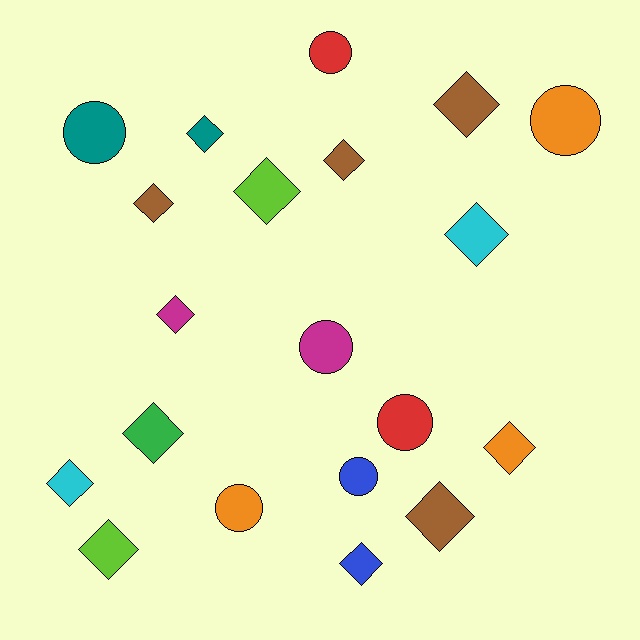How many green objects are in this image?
There is 1 green object.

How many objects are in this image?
There are 20 objects.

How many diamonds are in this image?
There are 13 diamonds.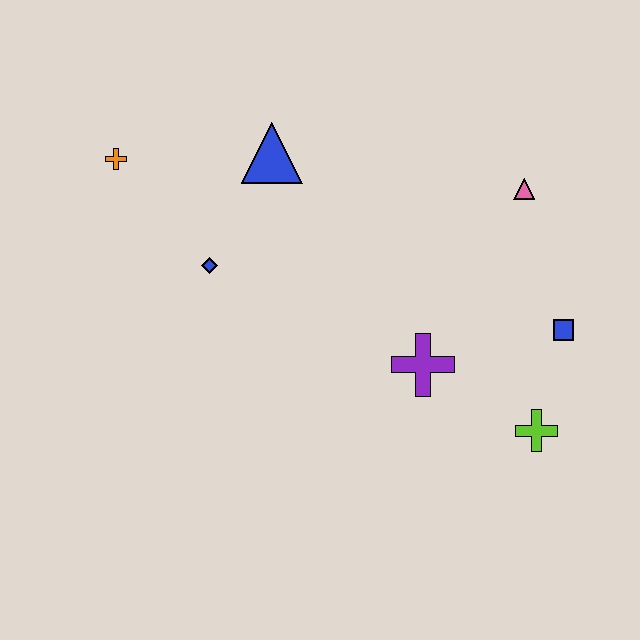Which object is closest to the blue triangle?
The blue diamond is closest to the blue triangle.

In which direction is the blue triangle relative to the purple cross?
The blue triangle is above the purple cross.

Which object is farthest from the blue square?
The orange cross is farthest from the blue square.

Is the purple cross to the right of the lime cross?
No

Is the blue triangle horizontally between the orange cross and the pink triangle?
Yes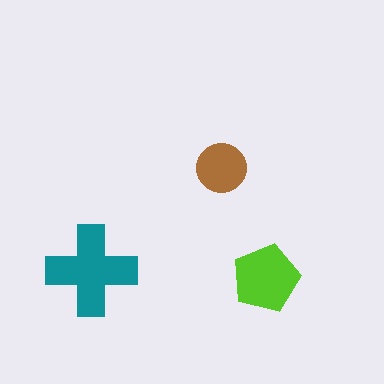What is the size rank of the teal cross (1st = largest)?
1st.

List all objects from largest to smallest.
The teal cross, the lime pentagon, the brown circle.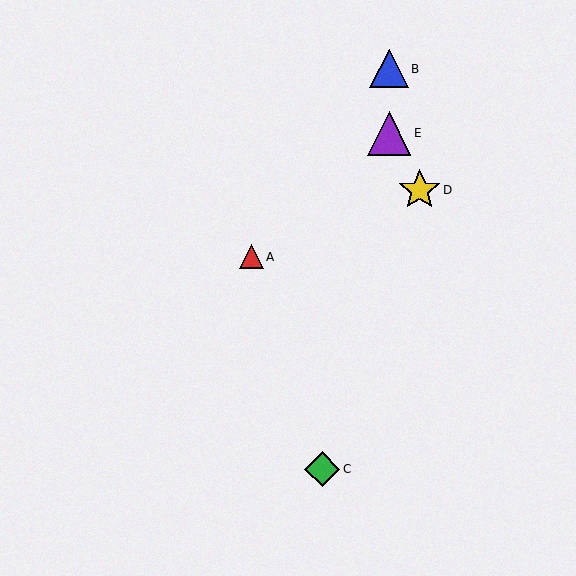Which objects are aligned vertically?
Objects B, E are aligned vertically.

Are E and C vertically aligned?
No, E is at x≈389 and C is at x≈322.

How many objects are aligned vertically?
2 objects (B, E) are aligned vertically.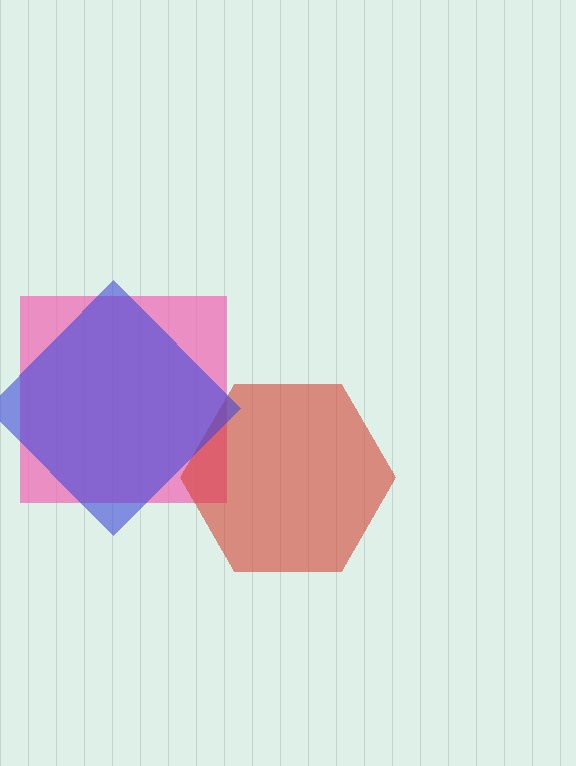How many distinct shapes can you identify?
There are 3 distinct shapes: a pink square, a red hexagon, a blue diamond.